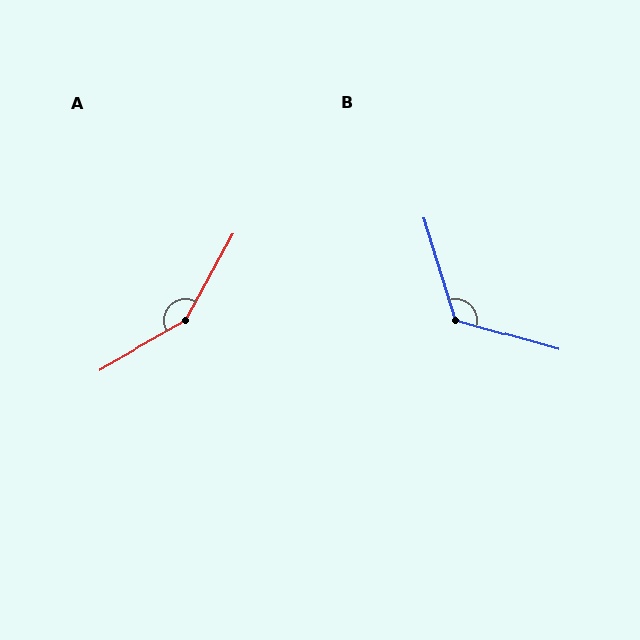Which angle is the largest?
A, at approximately 148 degrees.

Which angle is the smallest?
B, at approximately 123 degrees.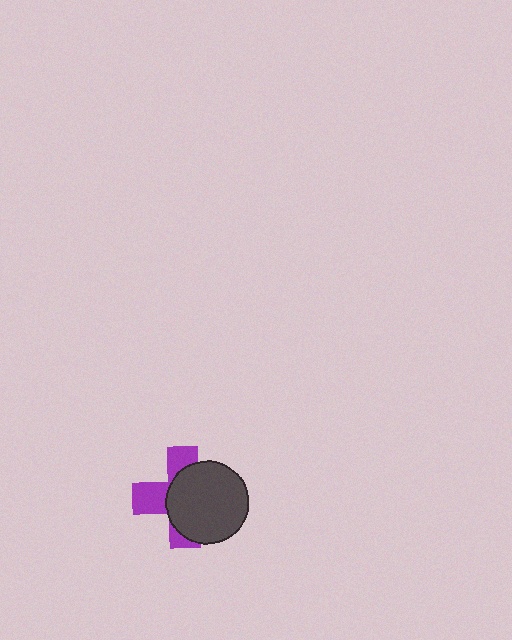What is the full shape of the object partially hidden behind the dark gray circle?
The partially hidden object is a purple cross.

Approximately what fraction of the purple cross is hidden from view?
Roughly 60% of the purple cross is hidden behind the dark gray circle.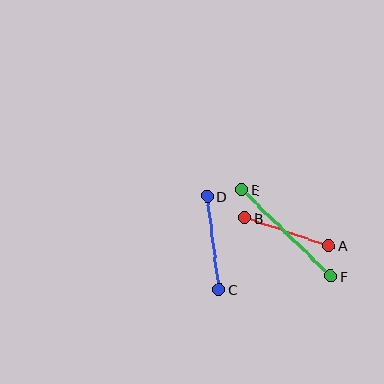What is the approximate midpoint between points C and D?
The midpoint is at approximately (213, 243) pixels.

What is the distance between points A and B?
The distance is approximately 88 pixels.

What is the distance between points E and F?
The distance is approximately 124 pixels.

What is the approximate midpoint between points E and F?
The midpoint is at approximately (286, 233) pixels.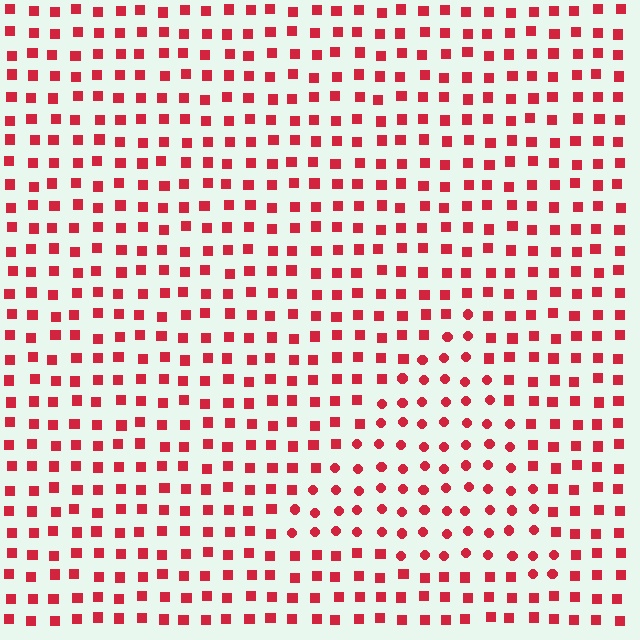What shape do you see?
I see a triangle.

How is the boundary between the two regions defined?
The boundary is defined by a change in element shape: circles inside vs. squares outside. All elements share the same color and spacing.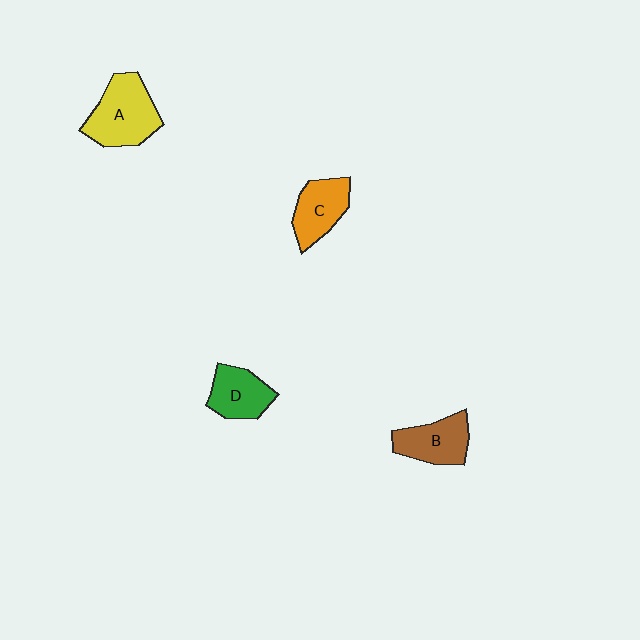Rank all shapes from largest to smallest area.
From largest to smallest: A (yellow), B (brown), C (orange), D (green).